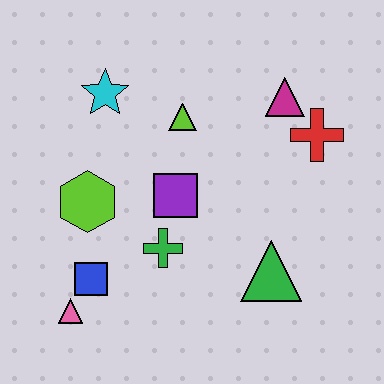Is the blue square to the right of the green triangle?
No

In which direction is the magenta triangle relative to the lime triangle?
The magenta triangle is to the right of the lime triangle.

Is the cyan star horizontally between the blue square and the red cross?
Yes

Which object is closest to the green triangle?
The green cross is closest to the green triangle.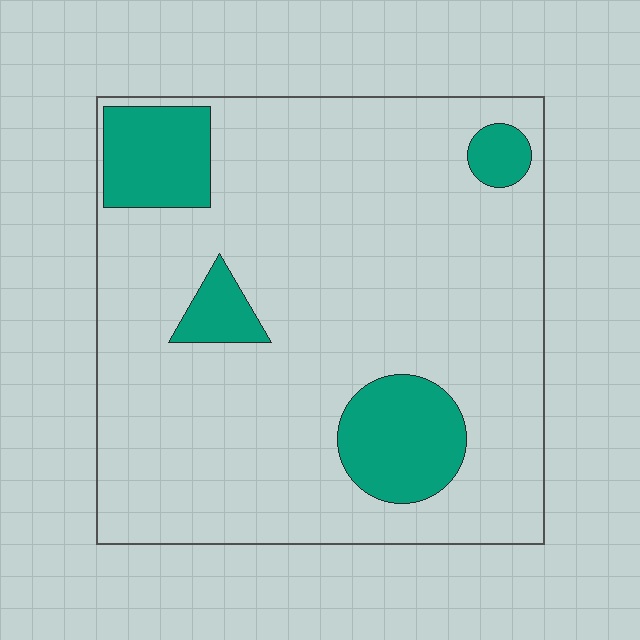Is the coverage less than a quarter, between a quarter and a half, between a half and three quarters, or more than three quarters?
Less than a quarter.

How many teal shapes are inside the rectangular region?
4.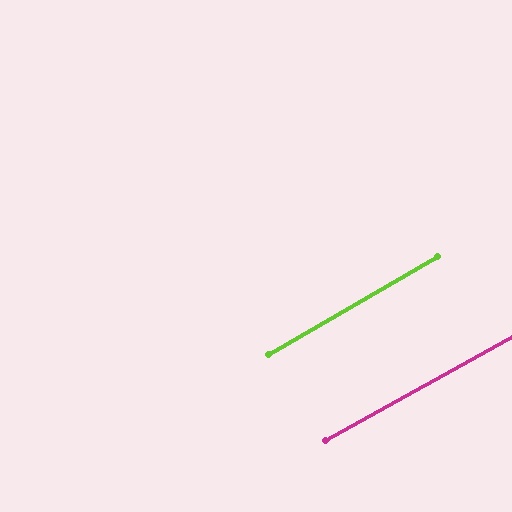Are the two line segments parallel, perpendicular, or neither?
Parallel — their directions differ by only 1.1°.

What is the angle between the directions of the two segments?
Approximately 1 degree.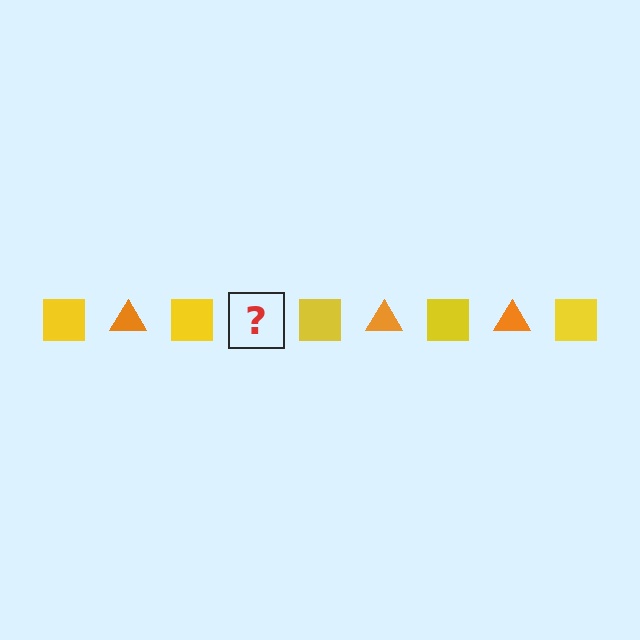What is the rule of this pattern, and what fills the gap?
The rule is that the pattern alternates between yellow square and orange triangle. The gap should be filled with an orange triangle.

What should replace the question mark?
The question mark should be replaced with an orange triangle.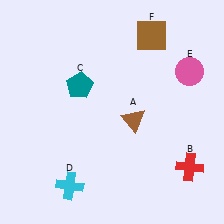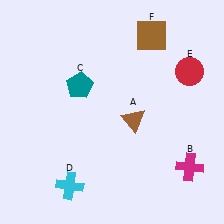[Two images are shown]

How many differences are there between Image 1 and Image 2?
There are 2 differences between the two images.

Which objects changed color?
B changed from red to magenta. E changed from pink to red.